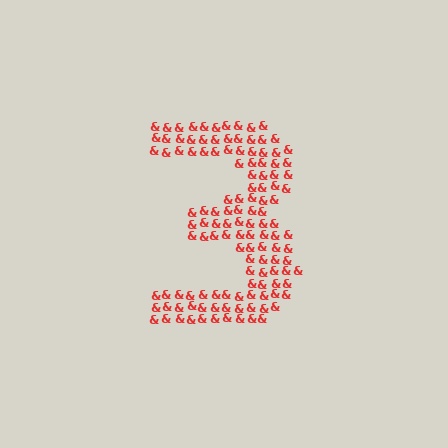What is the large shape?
The large shape is the digit 3.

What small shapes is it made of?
It is made of small ampersands.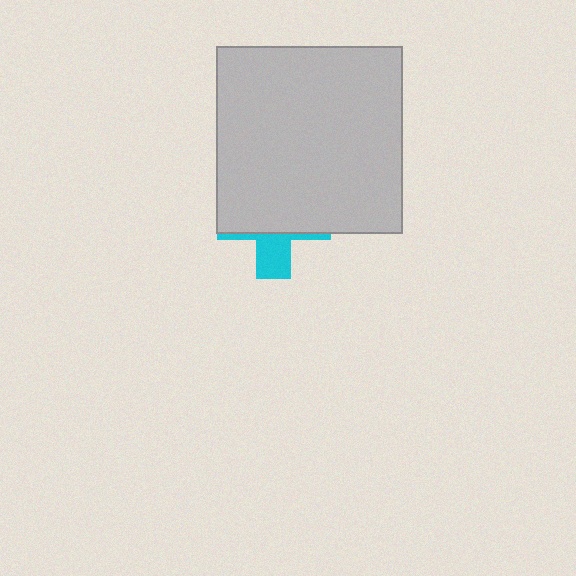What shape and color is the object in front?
The object in front is a light gray square.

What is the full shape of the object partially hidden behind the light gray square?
The partially hidden object is a cyan cross.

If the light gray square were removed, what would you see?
You would see the complete cyan cross.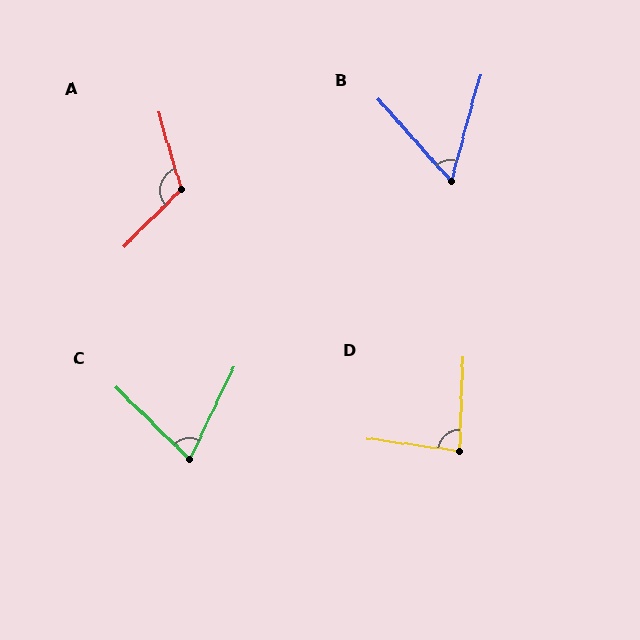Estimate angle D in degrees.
Approximately 84 degrees.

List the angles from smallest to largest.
B (57°), C (71°), D (84°), A (118°).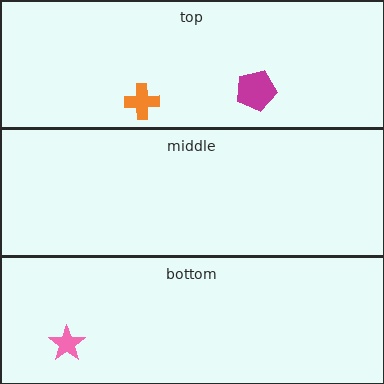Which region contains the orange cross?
The top region.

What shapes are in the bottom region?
The pink star.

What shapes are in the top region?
The magenta pentagon, the orange cross.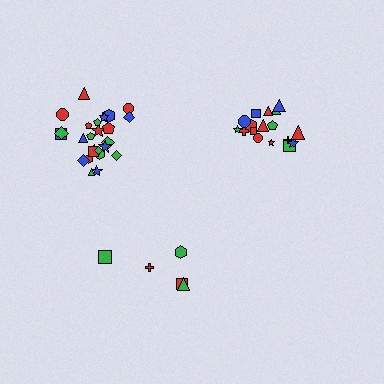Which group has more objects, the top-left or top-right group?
The top-left group.